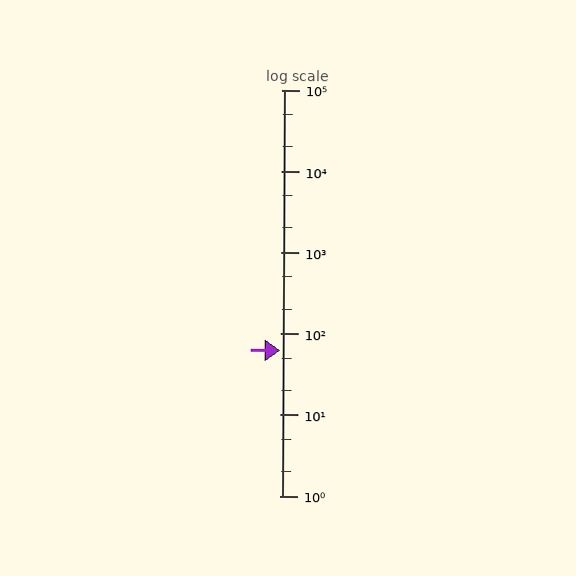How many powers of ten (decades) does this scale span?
The scale spans 5 decades, from 1 to 100000.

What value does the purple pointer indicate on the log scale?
The pointer indicates approximately 62.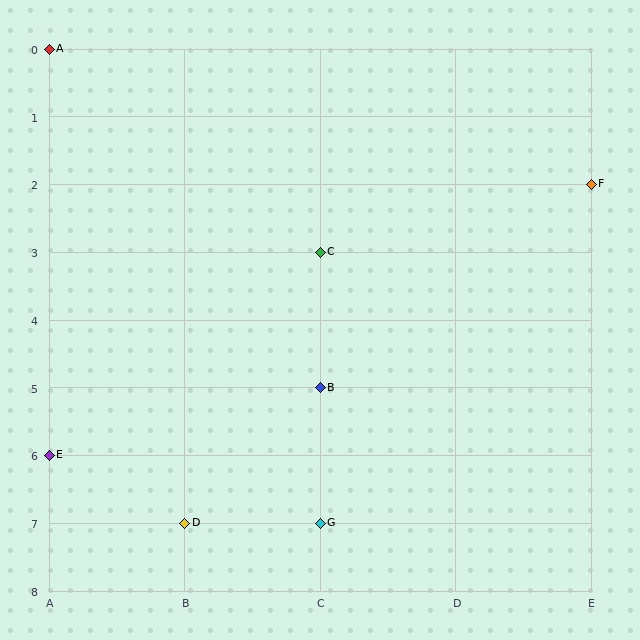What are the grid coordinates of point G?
Point G is at grid coordinates (C, 7).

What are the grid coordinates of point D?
Point D is at grid coordinates (B, 7).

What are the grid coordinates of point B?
Point B is at grid coordinates (C, 5).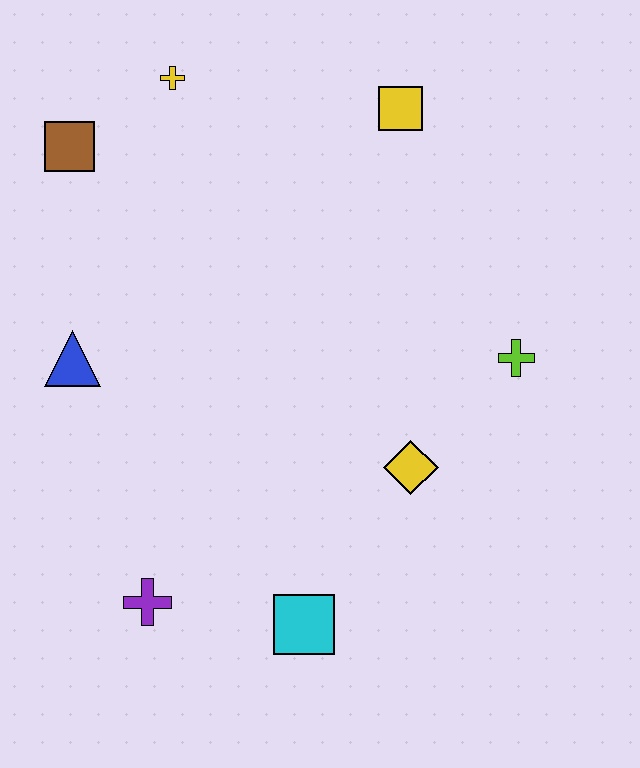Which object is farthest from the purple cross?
The yellow square is farthest from the purple cross.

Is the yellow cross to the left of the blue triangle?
No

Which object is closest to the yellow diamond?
The lime cross is closest to the yellow diamond.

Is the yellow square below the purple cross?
No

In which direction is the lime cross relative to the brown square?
The lime cross is to the right of the brown square.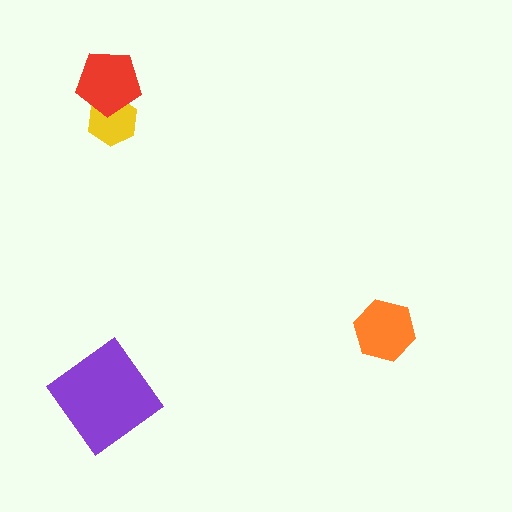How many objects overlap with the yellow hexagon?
1 object overlaps with the yellow hexagon.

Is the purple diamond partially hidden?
No, no other shape covers it.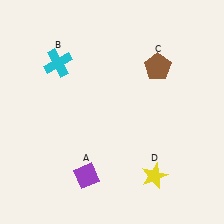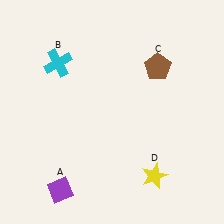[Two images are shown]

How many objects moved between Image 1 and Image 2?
1 object moved between the two images.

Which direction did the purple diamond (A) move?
The purple diamond (A) moved left.